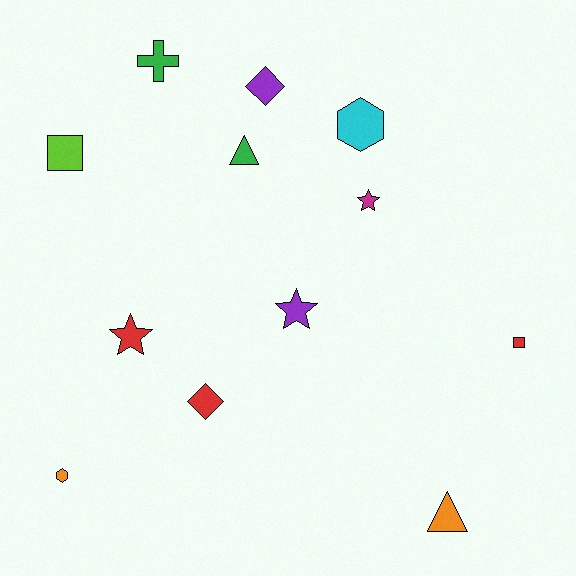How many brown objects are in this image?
There are no brown objects.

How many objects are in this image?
There are 12 objects.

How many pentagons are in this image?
There are no pentagons.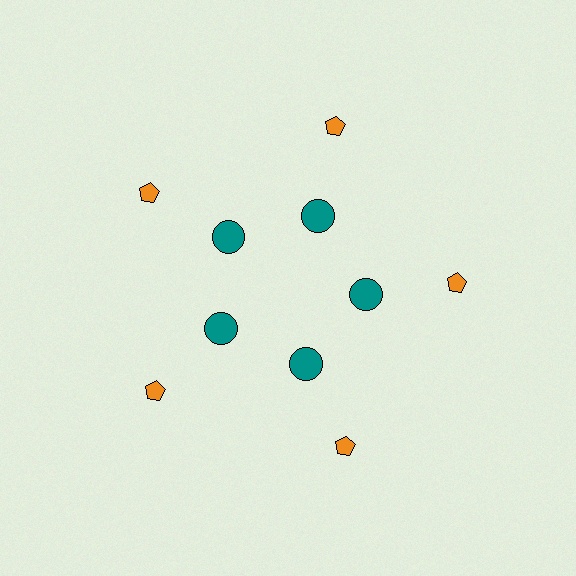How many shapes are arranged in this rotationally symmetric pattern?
There are 10 shapes, arranged in 5 groups of 2.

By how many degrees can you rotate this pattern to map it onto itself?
The pattern maps onto itself every 72 degrees of rotation.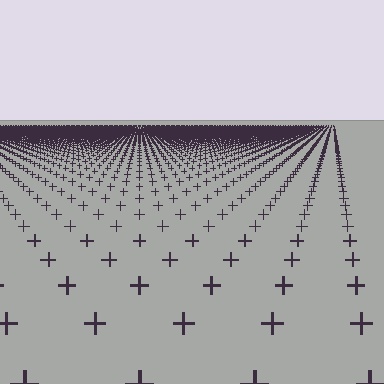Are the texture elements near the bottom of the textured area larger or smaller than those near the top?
Larger. Near the bottom, elements are closer to the viewer and appear at a bigger on-screen size.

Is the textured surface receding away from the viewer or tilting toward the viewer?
The surface is receding away from the viewer. Texture elements get smaller and denser toward the top.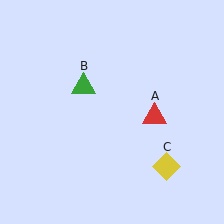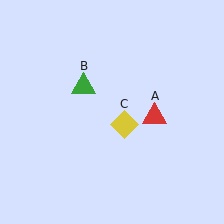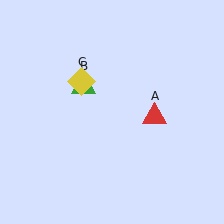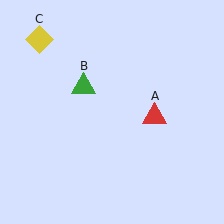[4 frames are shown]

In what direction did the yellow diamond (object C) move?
The yellow diamond (object C) moved up and to the left.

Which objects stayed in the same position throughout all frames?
Red triangle (object A) and green triangle (object B) remained stationary.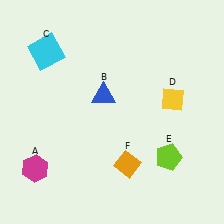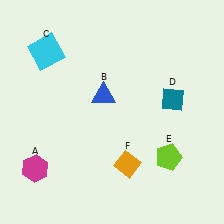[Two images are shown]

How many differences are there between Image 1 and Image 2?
There is 1 difference between the two images.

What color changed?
The diamond (D) changed from yellow in Image 1 to teal in Image 2.